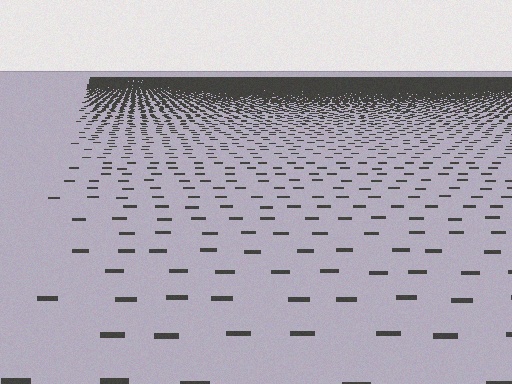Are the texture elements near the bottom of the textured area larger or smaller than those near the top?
Larger. Near the bottom, elements are closer to the viewer and appear at a bigger on-screen size.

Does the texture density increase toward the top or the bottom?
Density increases toward the top.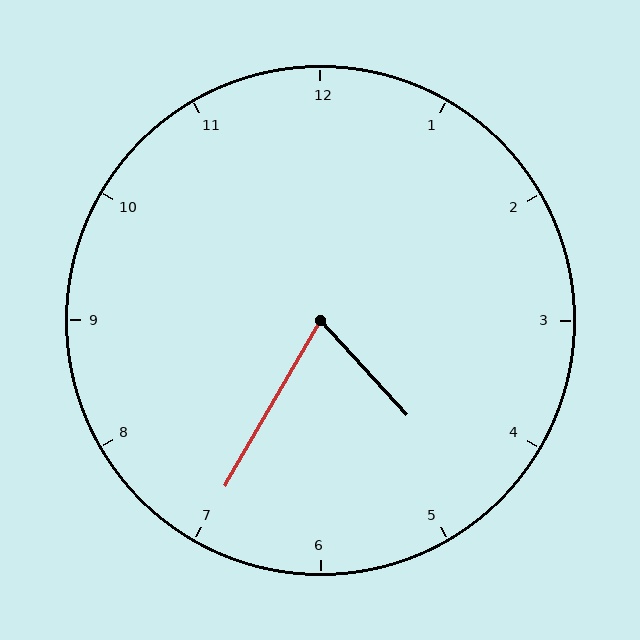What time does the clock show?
4:35.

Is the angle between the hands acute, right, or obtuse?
It is acute.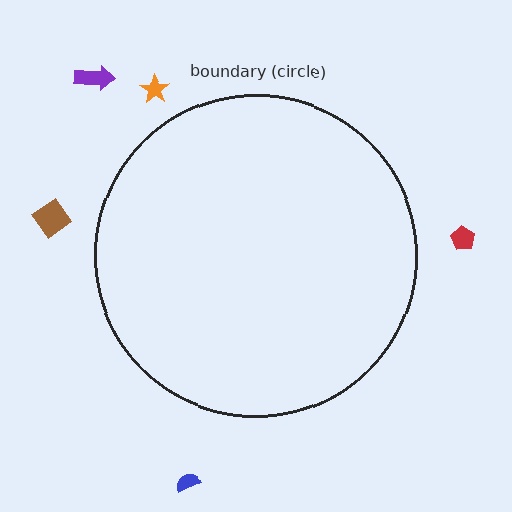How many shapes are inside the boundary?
0 inside, 5 outside.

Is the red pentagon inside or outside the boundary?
Outside.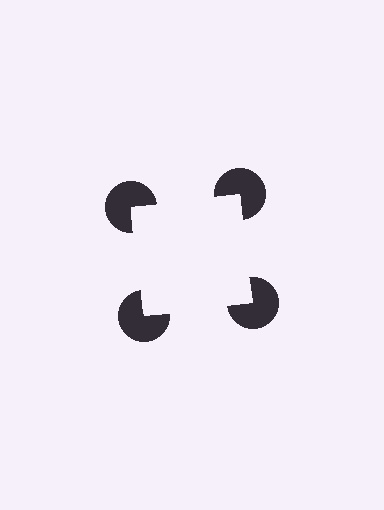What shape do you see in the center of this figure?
An illusory square — its edges are inferred from the aligned wedge cuts in the pac-man discs, not physically drawn.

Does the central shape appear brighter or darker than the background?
It typically appears slightly brighter than the background, even though no actual brightness change is drawn.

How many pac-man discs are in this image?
There are 4 — one at each vertex of the illusory square.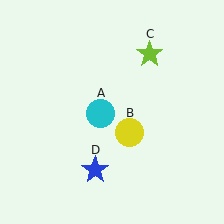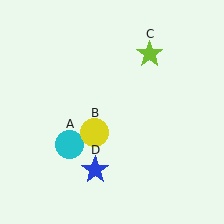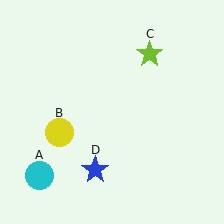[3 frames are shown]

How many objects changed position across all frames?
2 objects changed position: cyan circle (object A), yellow circle (object B).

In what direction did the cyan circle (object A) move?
The cyan circle (object A) moved down and to the left.